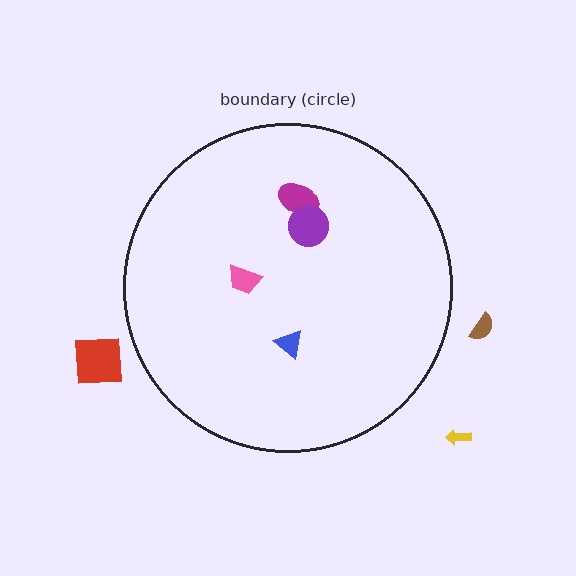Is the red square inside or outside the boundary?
Outside.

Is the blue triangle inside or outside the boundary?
Inside.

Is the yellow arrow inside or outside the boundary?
Outside.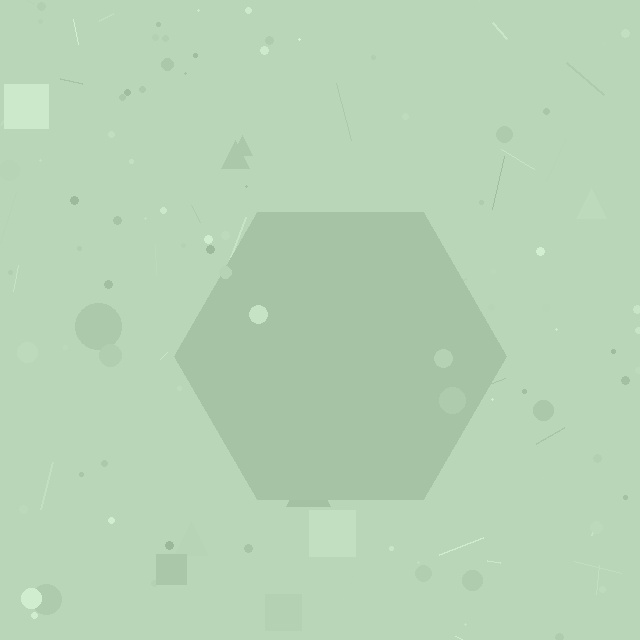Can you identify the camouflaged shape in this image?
The camouflaged shape is a hexagon.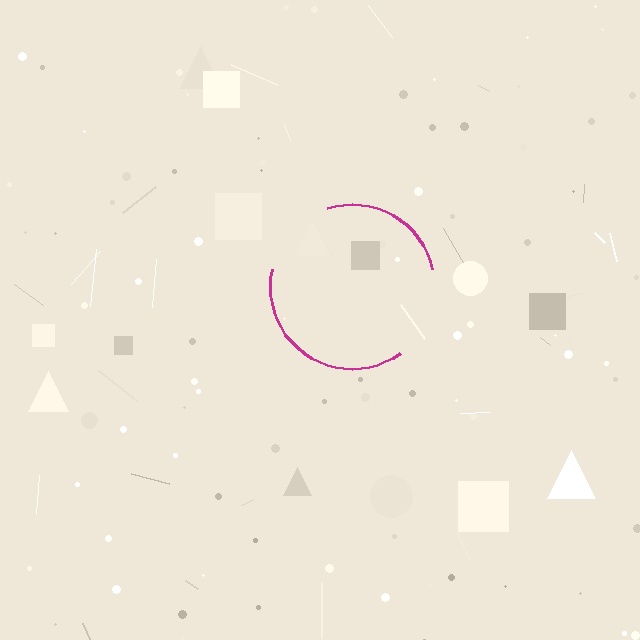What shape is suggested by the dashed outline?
The dashed outline suggests a circle.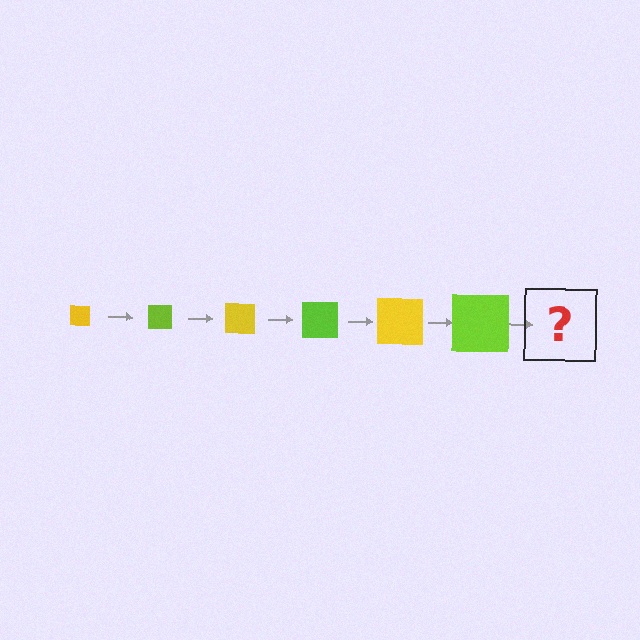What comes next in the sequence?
The next element should be a yellow square, larger than the previous one.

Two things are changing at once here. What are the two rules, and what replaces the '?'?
The two rules are that the square grows larger each step and the color cycles through yellow and lime. The '?' should be a yellow square, larger than the previous one.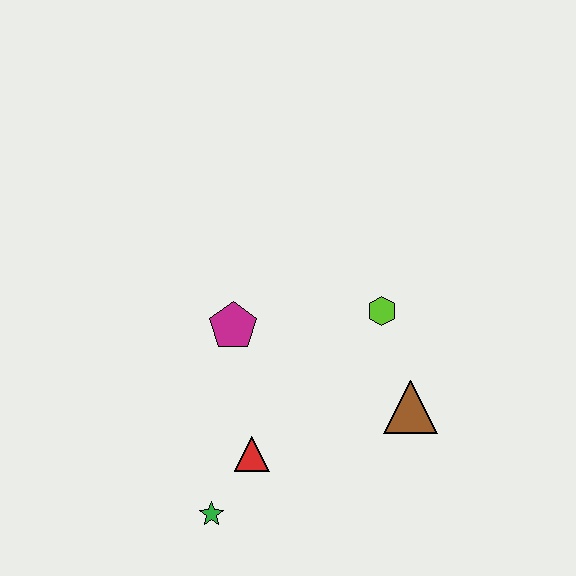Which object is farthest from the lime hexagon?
The green star is farthest from the lime hexagon.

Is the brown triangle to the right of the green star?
Yes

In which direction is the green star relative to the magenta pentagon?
The green star is below the magenta pentagon.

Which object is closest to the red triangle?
The green star is closest to the red triangle.